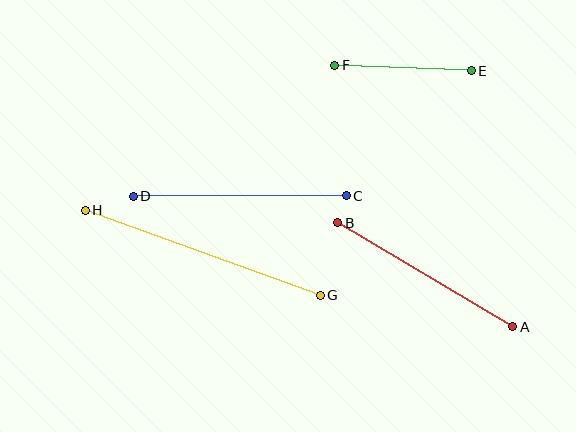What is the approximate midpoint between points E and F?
The midpoint is at approximately (403, 68) pixels.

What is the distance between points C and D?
The distance is approximately 213 pixels.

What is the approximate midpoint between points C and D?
The midpoint is at approximately (240, 196) pixels.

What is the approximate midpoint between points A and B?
The midpoint is at approximately (425, 275) pixels.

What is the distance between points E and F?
The distance is approximately 137 pixels.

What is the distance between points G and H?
The distance is approximately 250 pixels.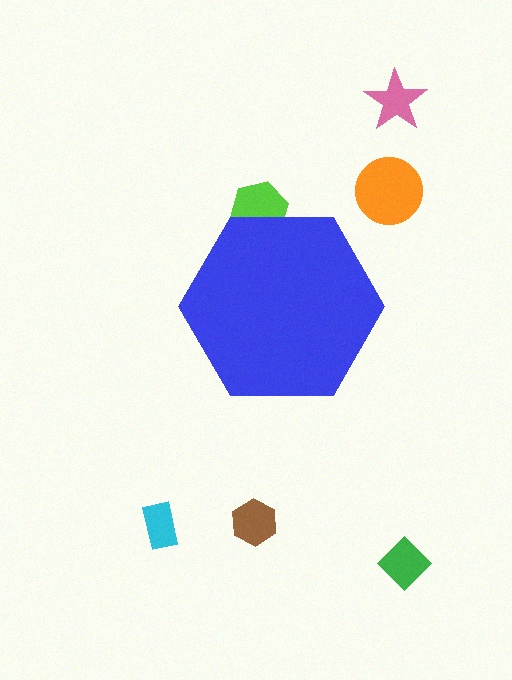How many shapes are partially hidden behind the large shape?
1 shape is partially hidden.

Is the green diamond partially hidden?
No, the green diamond is fully visible.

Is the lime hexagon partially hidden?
Yes, the lime hexagon is partially hidden behind the blue hexagon.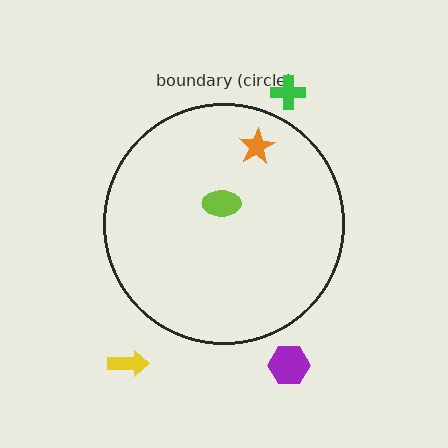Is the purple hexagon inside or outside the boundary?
Outside.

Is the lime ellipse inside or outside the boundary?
Inside.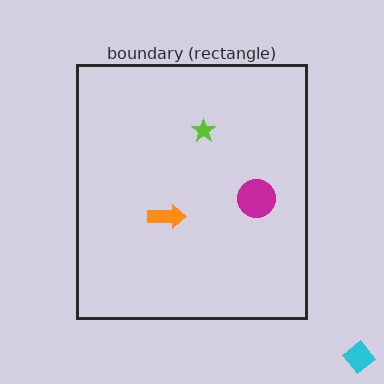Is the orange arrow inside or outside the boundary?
Inside.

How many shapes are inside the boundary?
3 inside, 1 outside.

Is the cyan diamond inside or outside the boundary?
Outside.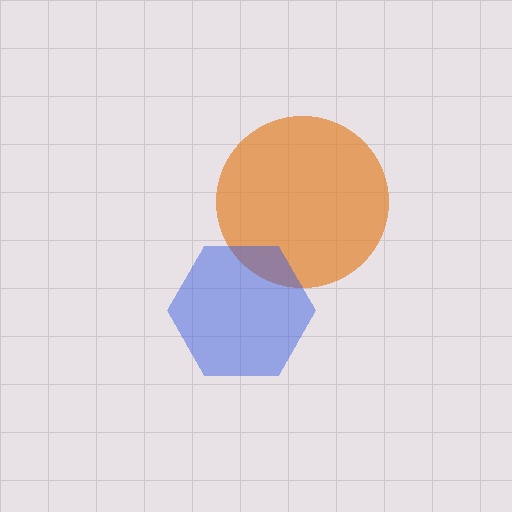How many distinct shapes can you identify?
There are 2 distinct shapes: an orange circle, a blue hexagon.